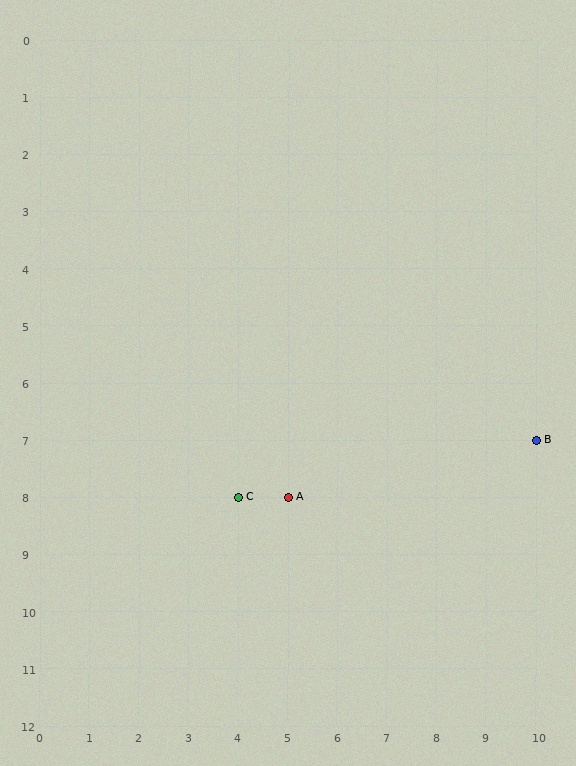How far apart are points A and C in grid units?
Points A and C are 1 column apart.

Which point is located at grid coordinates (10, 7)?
Point B is at (10, 7).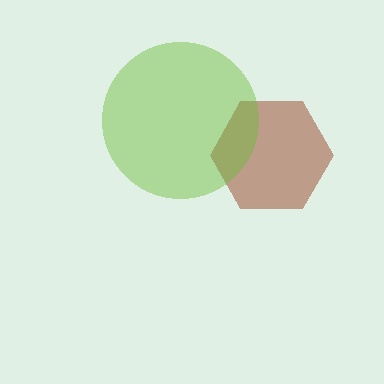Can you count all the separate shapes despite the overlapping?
Yes, there are 2 separate shapes.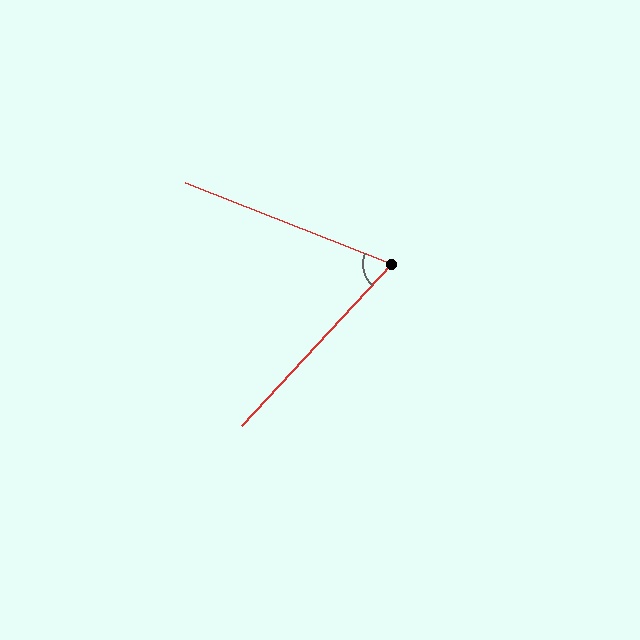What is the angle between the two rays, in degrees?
Approximately 69 degrees.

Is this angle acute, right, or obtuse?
It is acute.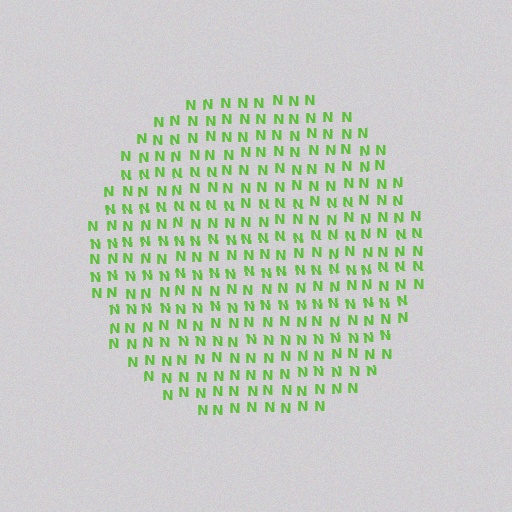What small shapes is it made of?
It is made of small letter N's.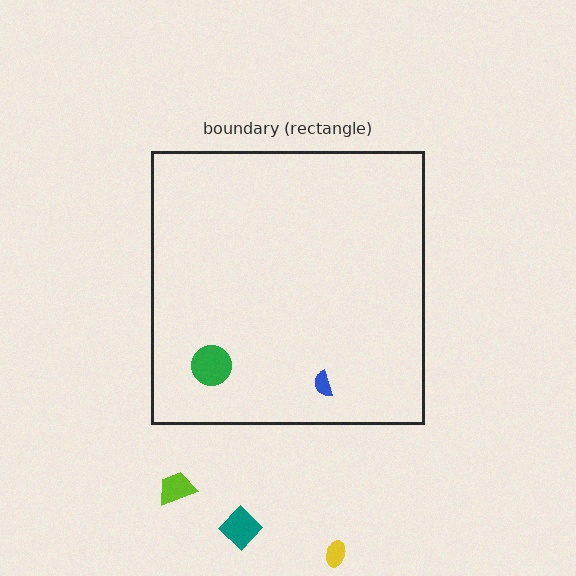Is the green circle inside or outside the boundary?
Inside.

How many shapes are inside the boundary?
2 inside, 3 outside.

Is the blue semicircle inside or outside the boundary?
Inside.